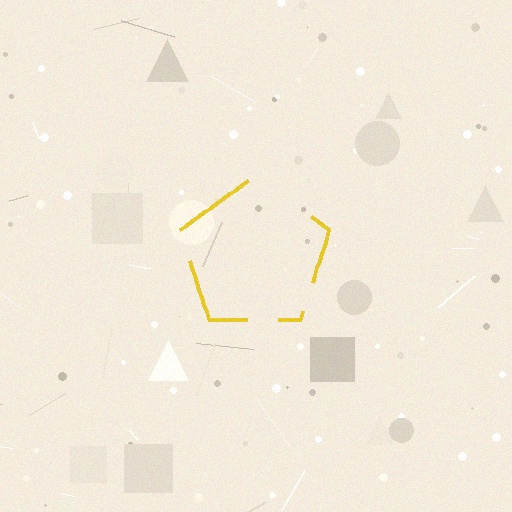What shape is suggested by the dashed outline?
The dashed outline suggests a pentagon.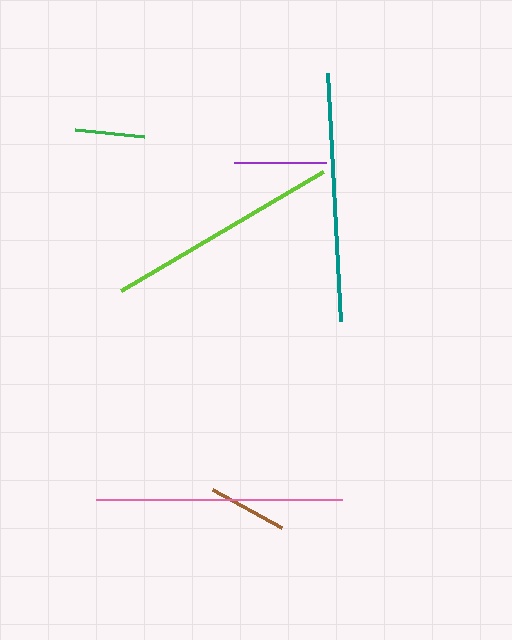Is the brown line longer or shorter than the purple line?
The purple line is longer than the brown line.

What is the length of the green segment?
The green segment is approximately 70 pixels long.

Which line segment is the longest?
The teal line is the longest at approximately 248 pixels.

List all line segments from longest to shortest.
From longest to shortest: teal, pink, lime, purple, brown, green.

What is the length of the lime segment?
The lime segment is approximately 234 pixels long.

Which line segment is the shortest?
The green line is the shortest at approximately 70 pixels.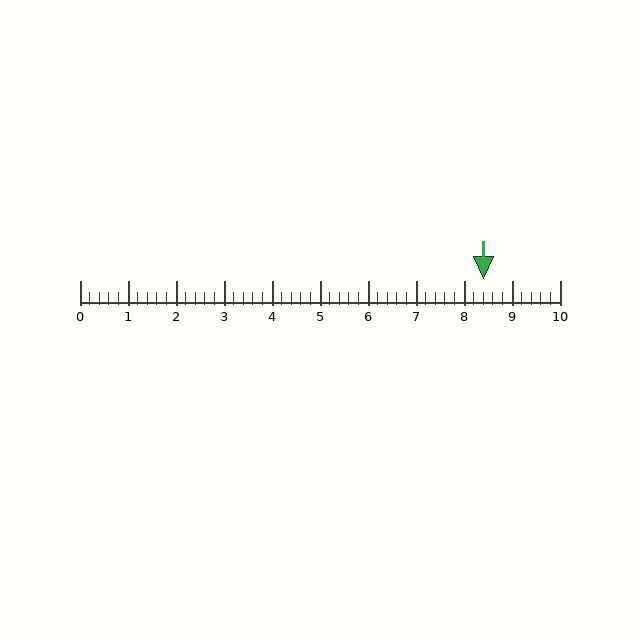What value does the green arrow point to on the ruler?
The green arrow points to approximately 8.4.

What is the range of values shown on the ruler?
The ruler shows values from 0 to 10.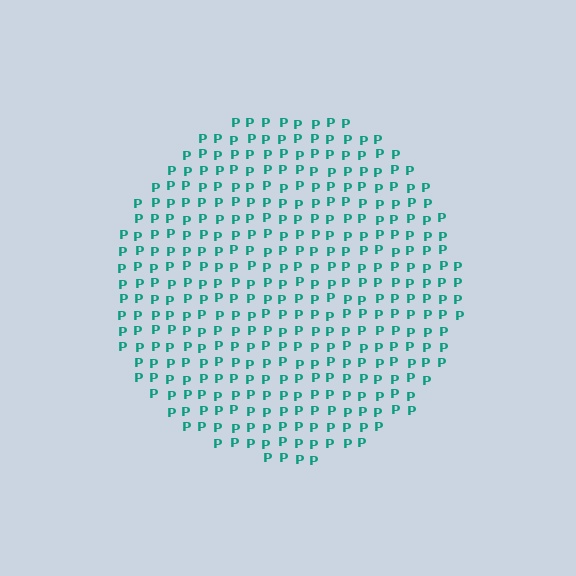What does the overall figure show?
The overall figure shows a circle.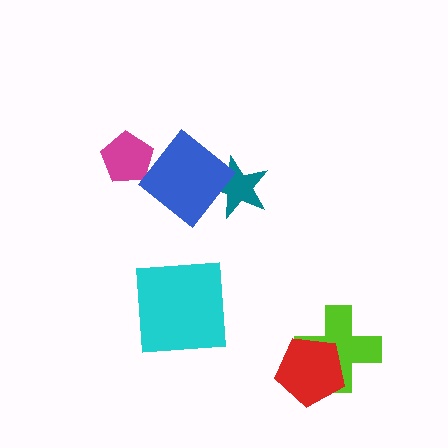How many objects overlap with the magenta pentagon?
1 object overlaps with the magenta pentagon.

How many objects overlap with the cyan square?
0 objects overlap with the cyan square.